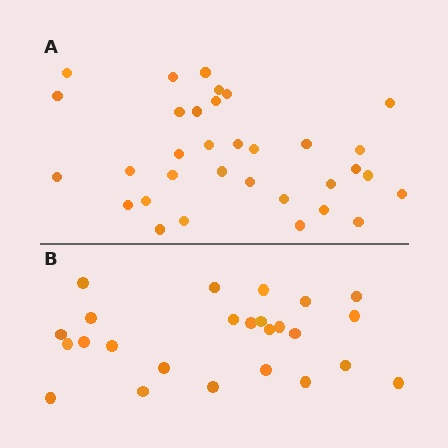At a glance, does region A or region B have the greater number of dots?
Region A (the top region) has more dots.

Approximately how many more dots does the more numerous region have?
Region A has roughly 8 or so more dots than region B.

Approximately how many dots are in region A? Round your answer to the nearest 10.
About 30 dots. (The exact count is 33, which rounds to 30.)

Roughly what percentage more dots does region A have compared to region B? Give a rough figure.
About 30% more.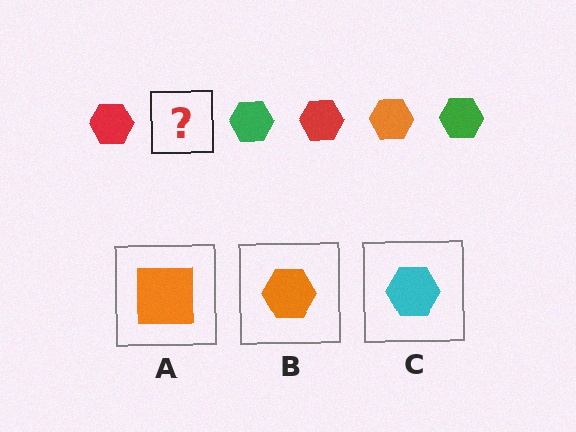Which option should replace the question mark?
Option B.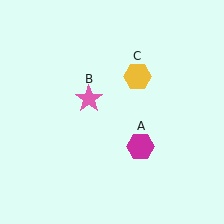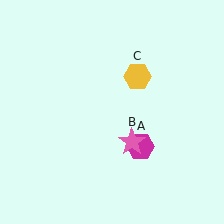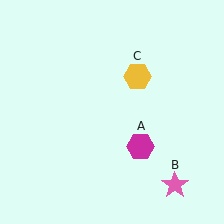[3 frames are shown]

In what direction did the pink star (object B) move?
The pink star (object B) moved down and to the right.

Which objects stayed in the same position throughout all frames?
Magenta hexagon (object A) and yellow hexagon (object C) remained stationary.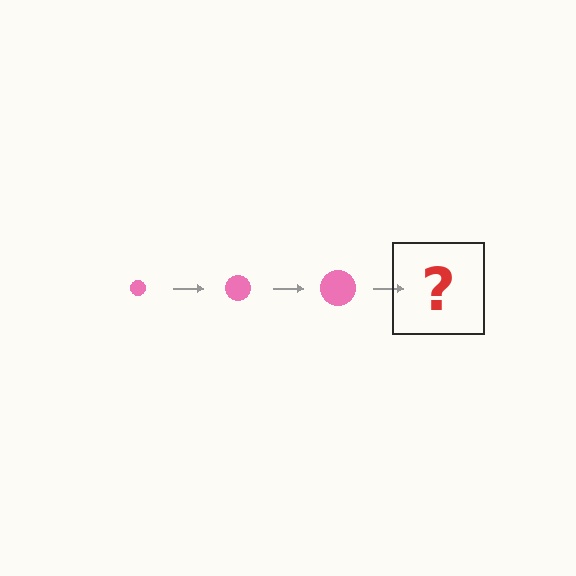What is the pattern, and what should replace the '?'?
The pattern is that the circle gets progressively larger each step. The '?' should be a pink circle, larger than the previous one.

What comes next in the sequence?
The next element should be a pink circle, larger than the previous one.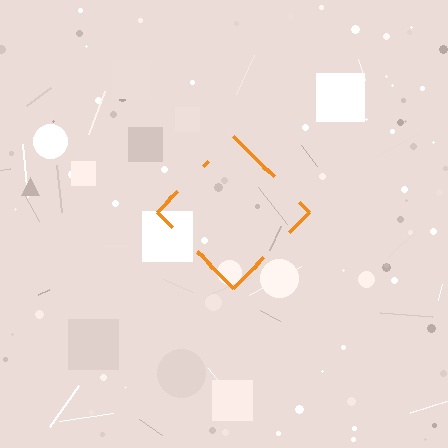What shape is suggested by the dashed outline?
The dashed outline suggests a diamond.